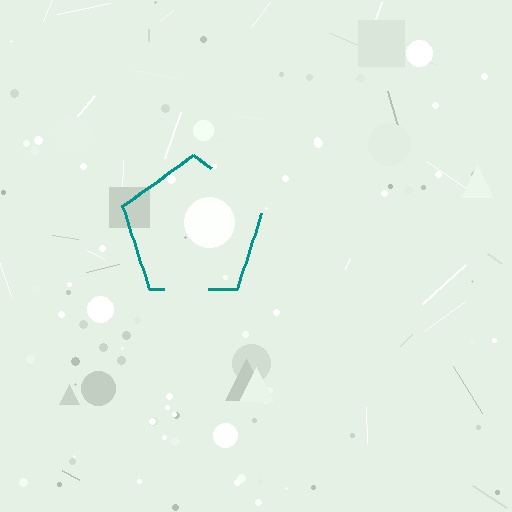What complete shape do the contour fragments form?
The contour fragments form a pentagon.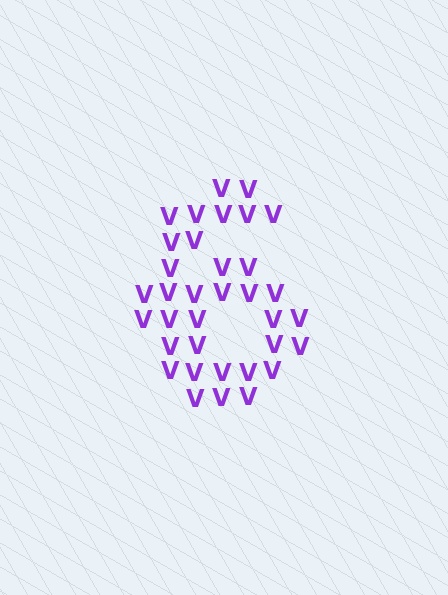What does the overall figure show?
The overall figure shows the digit 6.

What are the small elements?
The small elements are letter V's.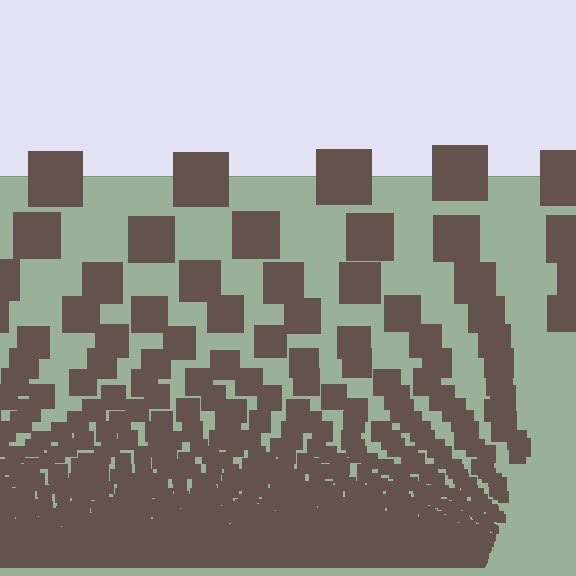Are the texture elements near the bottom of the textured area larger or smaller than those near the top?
Smaller. The gradient is inverted — elements near the bottom are smaller and denser.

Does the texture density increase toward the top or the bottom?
Density increases toward the bottom.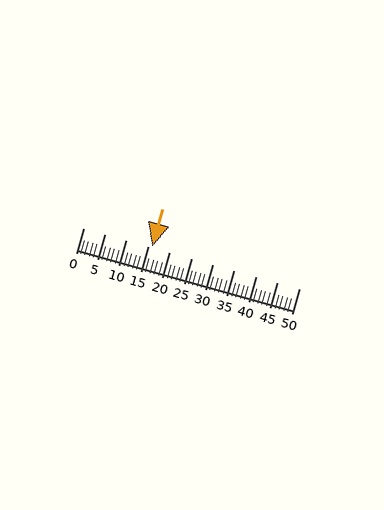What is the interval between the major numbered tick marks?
The major tick marks are spaced 5 units apart.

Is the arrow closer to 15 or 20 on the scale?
The arrow is closer to 15.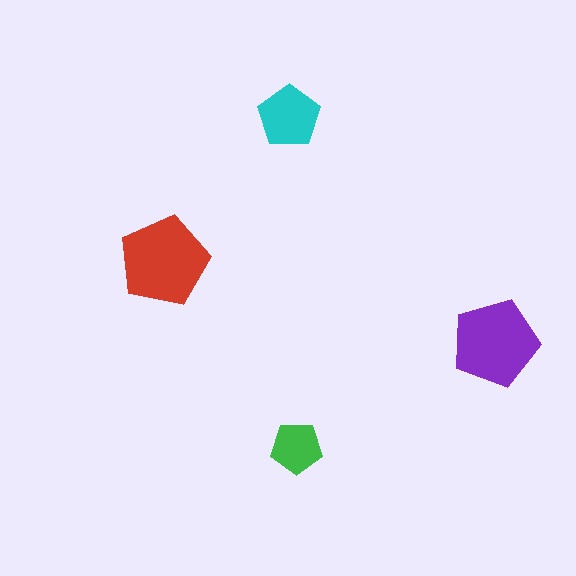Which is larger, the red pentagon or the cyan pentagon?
The red one.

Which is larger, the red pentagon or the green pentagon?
The red one.